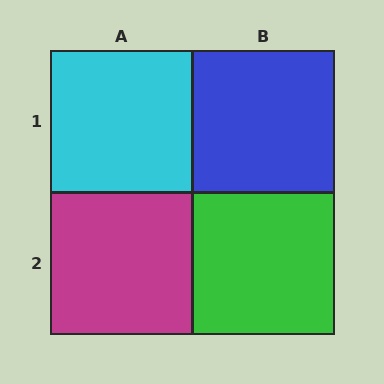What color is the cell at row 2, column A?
Magenta.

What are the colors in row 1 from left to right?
Cyan, blue.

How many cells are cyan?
1 cell is cyan.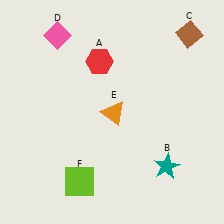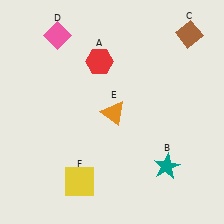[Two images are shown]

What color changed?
The square (F) changed from lime in Image 1 to yellow in Image 2.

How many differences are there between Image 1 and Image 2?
There is 1 difference between the two images.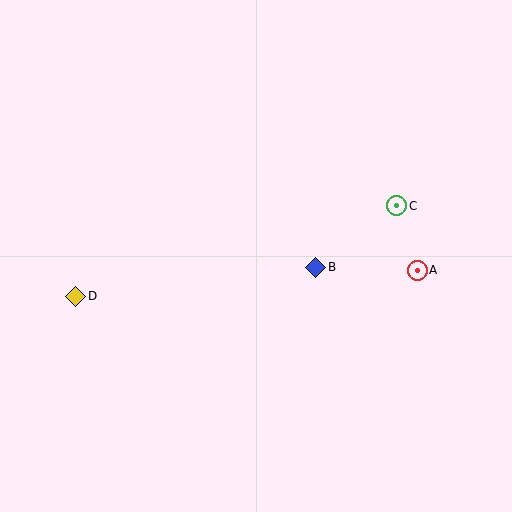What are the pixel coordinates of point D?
Point D is at (76, 296).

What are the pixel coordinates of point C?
Point C is at (397, 206).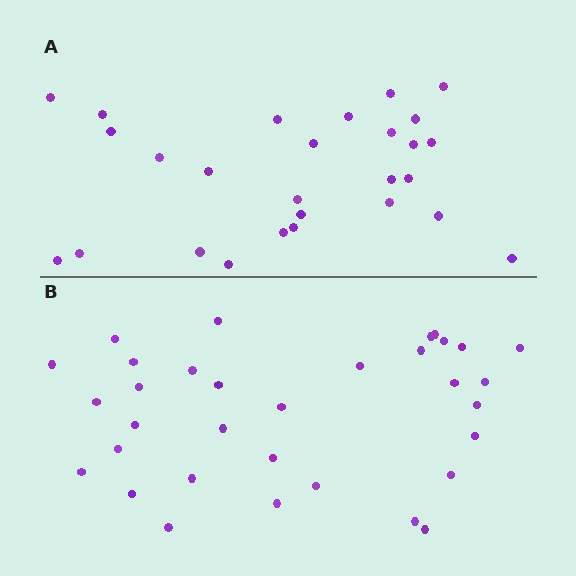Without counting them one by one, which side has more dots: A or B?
Region B (the bottom region) has more dots.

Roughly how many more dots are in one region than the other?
Region B has about 6 more dots than region A.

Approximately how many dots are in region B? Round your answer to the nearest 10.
About 30 dots. (The exact count is 33, which rounds to 30.)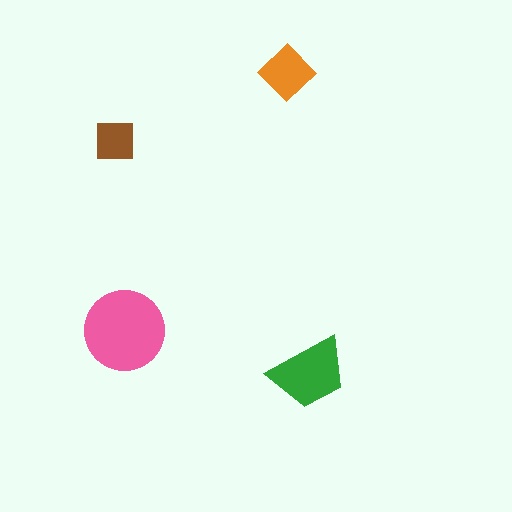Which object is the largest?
The pink circle.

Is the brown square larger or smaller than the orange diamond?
Smaller.